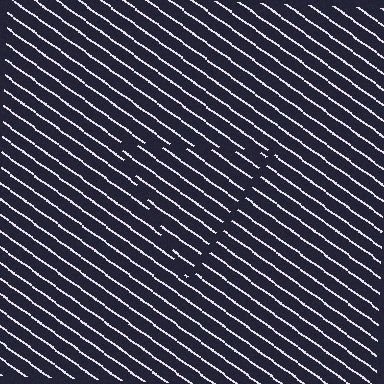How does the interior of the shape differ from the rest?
The interior of the shape contains the same grating, shifted by half a period — the contour is defined by the phase discontinuity where line-ends from the inner and outer gratings abut.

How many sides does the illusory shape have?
3 sides — the line-ends trace a triangle.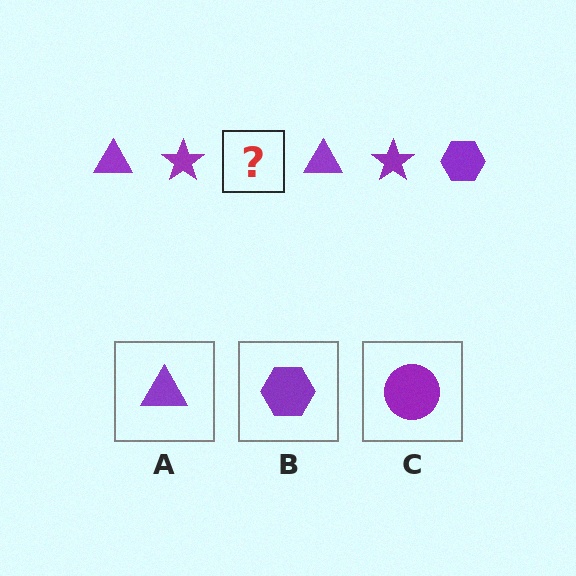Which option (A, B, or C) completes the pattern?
B.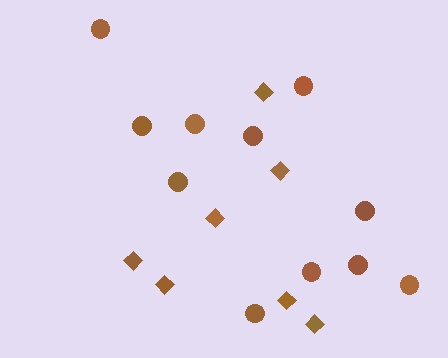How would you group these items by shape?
There are 2 groups: one group of diamonds (7) and one group of circles (11).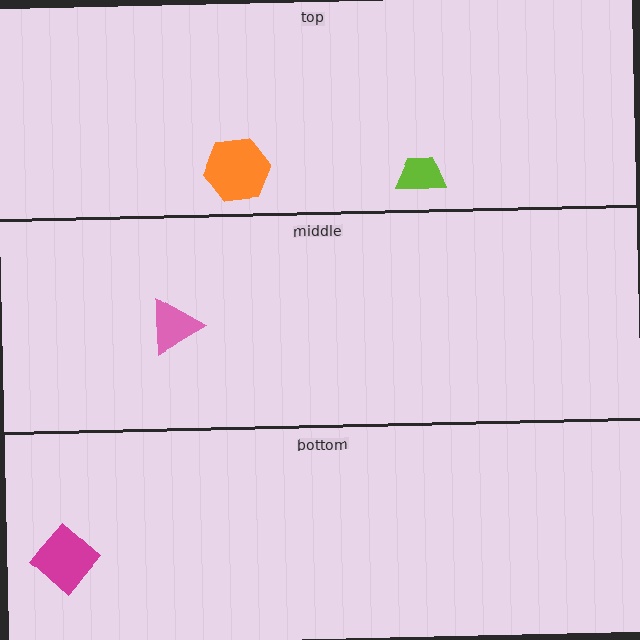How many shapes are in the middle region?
1.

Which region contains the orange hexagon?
The top region.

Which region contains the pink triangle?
The middle region.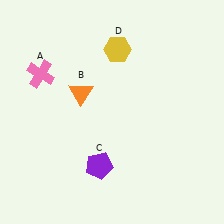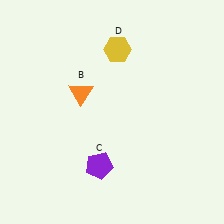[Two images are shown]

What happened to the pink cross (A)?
The pink cross (A) was removed in Image 2. It was in the top-left area of Image 1.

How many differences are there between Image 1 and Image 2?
There is 1 difference between the two images.